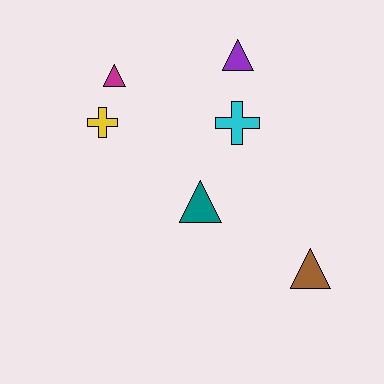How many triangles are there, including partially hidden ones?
There are 4 triangles.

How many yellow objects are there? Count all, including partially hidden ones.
There is 1 yellow object.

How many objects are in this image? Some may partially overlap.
There are 6 objects.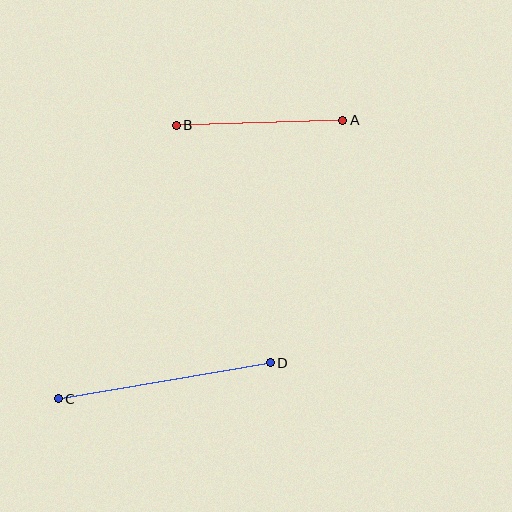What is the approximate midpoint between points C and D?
The midpoint is at approximately (164, 381) pixels.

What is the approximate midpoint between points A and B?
The midpoint is at approximately (260, 123) pixels.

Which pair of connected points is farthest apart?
Points C and D are farthest apart.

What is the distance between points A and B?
The distance is approximately 167 pixels.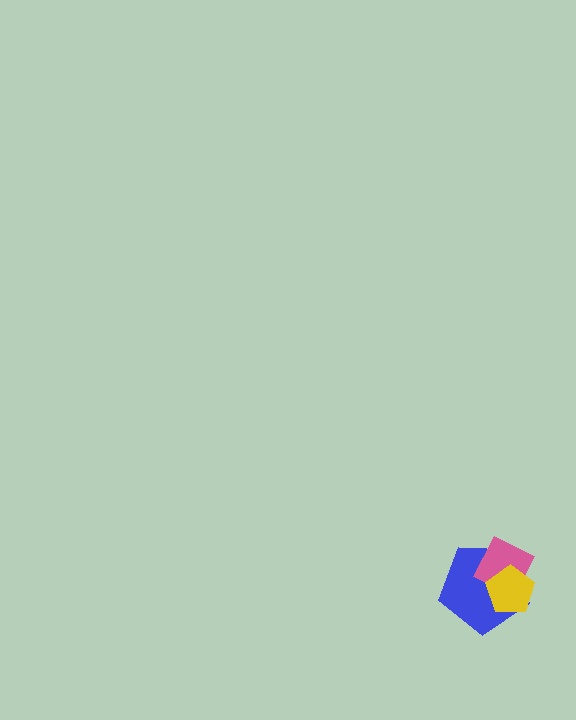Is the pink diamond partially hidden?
Yes, it is partially covered by another shape.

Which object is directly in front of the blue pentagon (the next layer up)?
The pink diamond is directly in front of the blue pentagon.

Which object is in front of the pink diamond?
The yellow pentagon is in front of the pink diamond.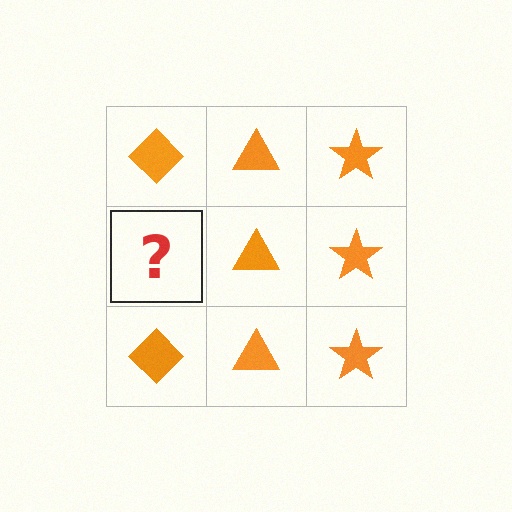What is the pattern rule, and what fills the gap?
The rule is that each column has a consistent shape. The gap should be filled with an orange diamond.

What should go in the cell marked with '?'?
The missing cell should contain an orange diamond.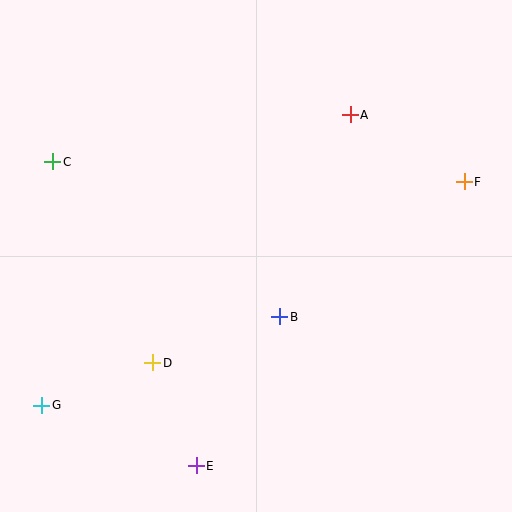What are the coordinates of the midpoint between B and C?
The midpoint between B and C is at (166, 239).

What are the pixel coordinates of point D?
Point D is at (153, 363).